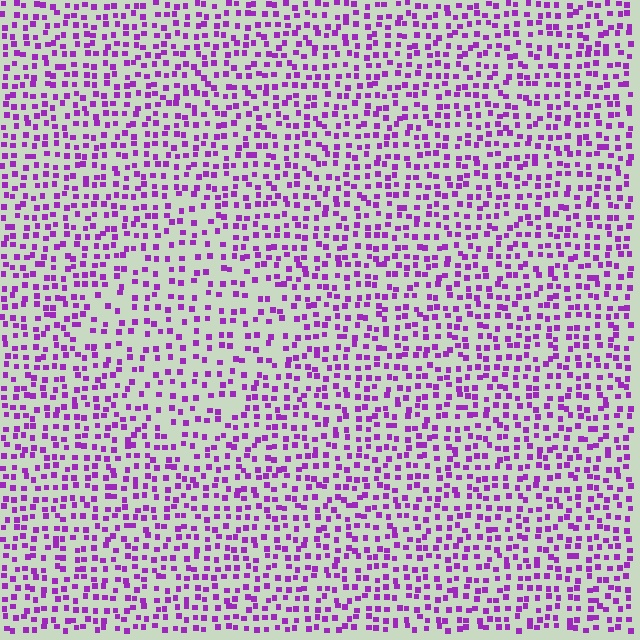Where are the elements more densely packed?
The elements are more densely packed outside the diamond boundary.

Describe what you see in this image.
The image contains small purple elements arranged at two different densities. A diamond-shaped region is visible where the elements are less densely packed than the surrounding area.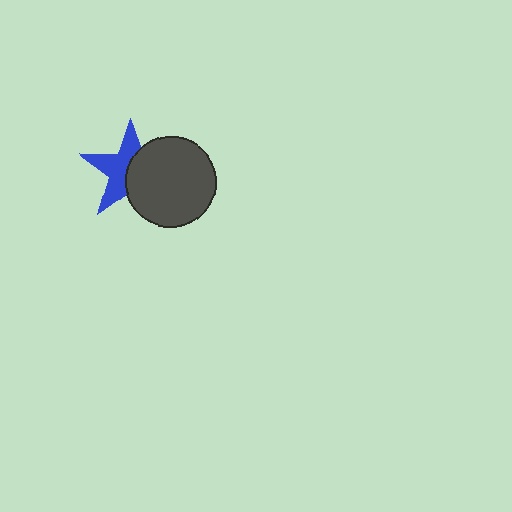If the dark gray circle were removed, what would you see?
You would see the complete blue star.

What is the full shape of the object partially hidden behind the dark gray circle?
The partially hidden object is a blue star.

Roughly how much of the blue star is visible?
About half of it is visible (roughly 52%).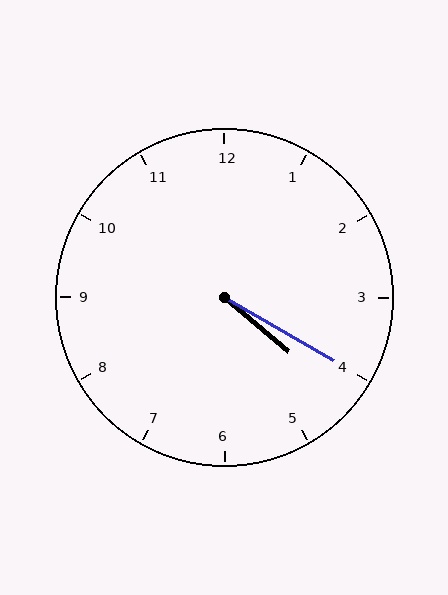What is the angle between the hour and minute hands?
Approximately 10 degrees.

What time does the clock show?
4:20.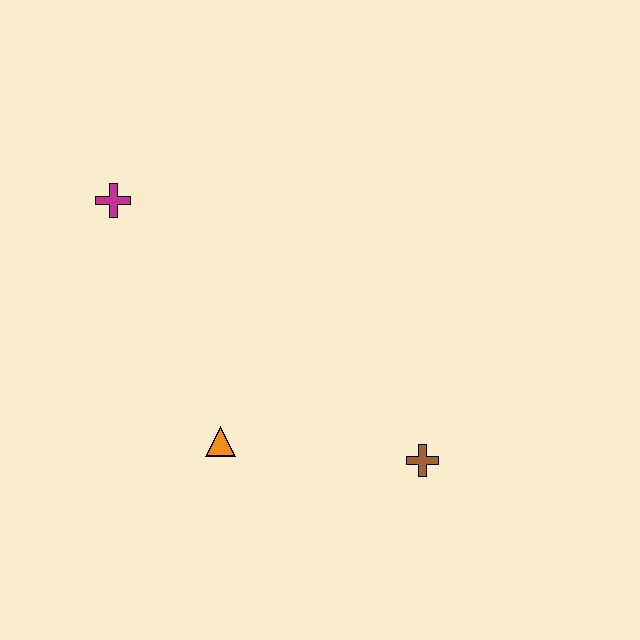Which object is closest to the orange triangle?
The brown cross is closest to the orange triangle.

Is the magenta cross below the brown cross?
No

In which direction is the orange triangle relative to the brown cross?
The orange triangle is to the left of the brown cross.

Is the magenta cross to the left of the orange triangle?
Yes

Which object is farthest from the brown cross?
The magenta cross is farthest from the brown cross.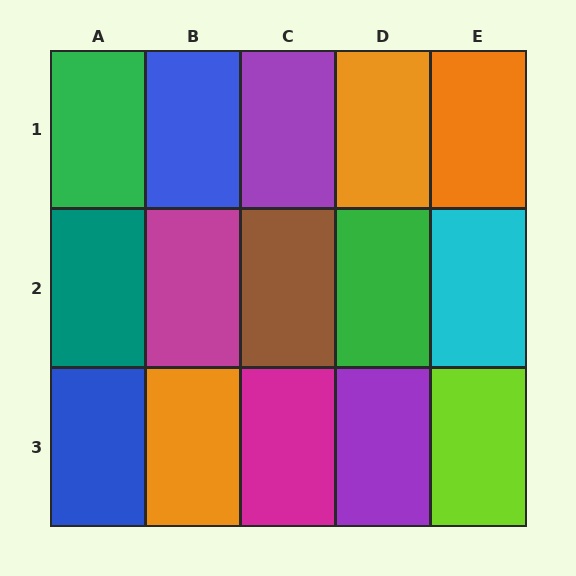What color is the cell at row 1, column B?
Blue.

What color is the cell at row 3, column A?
Blue.